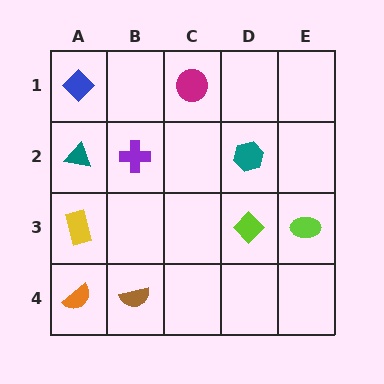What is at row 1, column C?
A magenta circle.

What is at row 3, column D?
A lime diamond.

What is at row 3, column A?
A yellow rectangle.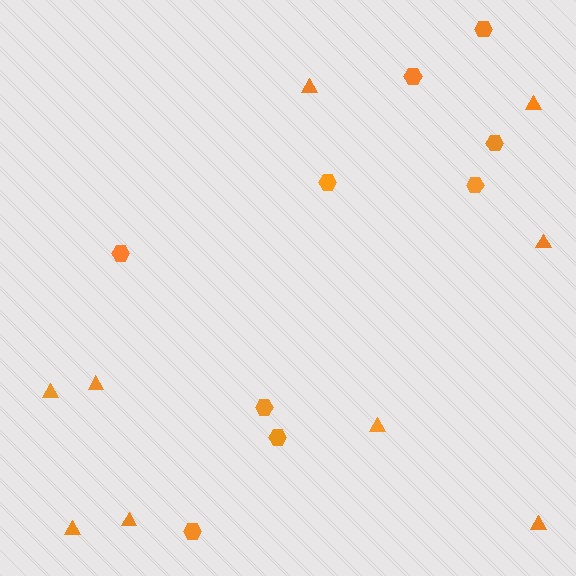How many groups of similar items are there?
There are 2 groups: one group of hexagons (9) and one group of triangles (9).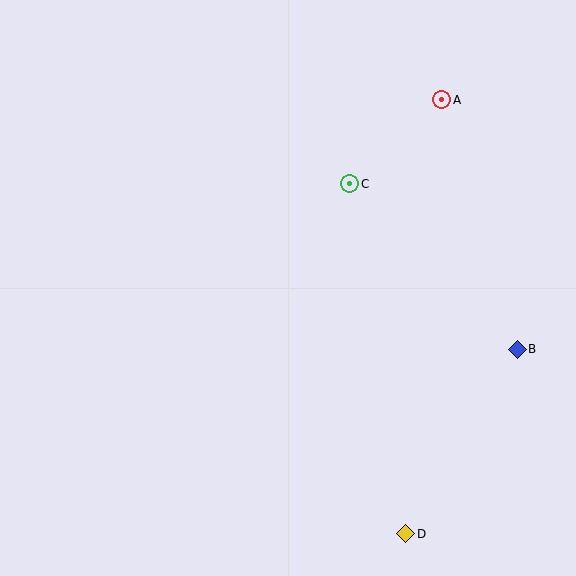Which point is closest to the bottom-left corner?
Point D is closest to the bottom-left corner.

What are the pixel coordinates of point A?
Point A is at (442, 100).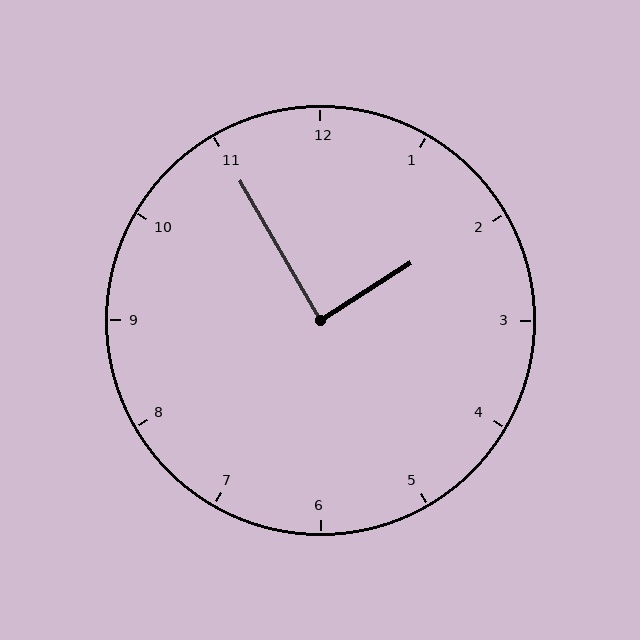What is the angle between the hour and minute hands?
Approximately 88 degrees.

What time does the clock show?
1:55.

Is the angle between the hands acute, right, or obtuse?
It is right.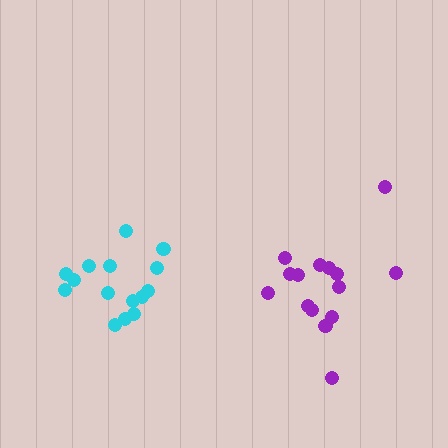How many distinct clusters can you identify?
There are 2 distinct clusters.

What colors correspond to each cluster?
The clusters are colored: cyan, purple.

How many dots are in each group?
Group 1: 15 dots, Group 2: 15 dots (30 total).